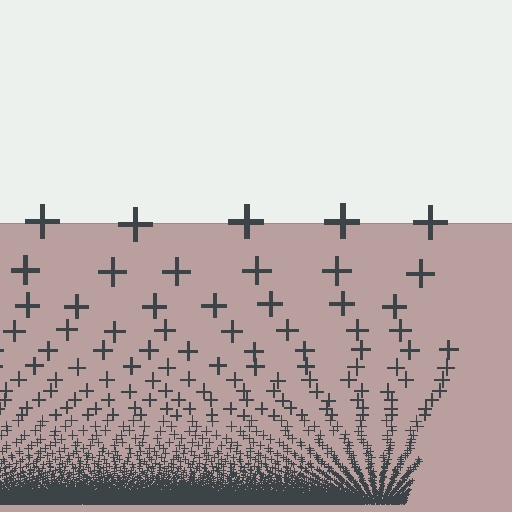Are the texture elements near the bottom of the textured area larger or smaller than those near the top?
Smaller. The gradient is inverted — elements near the bottom are smaller and denser.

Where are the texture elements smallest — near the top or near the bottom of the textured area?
Near the bottom.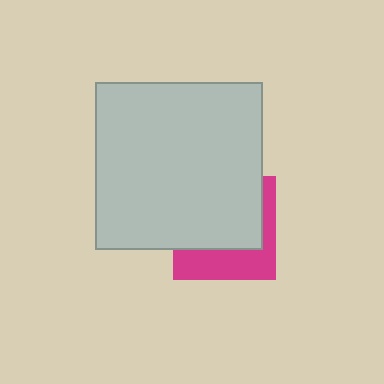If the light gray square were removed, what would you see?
You would see the complete magenta square.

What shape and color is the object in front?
The object in front is a light gray square.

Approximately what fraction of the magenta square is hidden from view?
Roughly 63% of the magenta square is hidden behind the light gray square.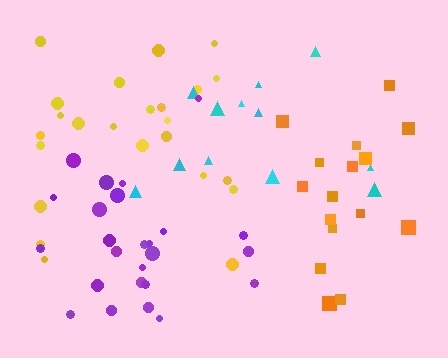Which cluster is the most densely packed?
Purple.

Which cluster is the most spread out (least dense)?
Cyan.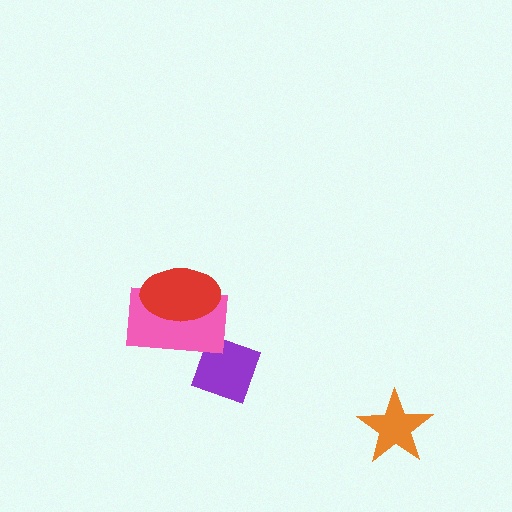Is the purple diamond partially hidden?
Yes, it is partially covered by another shape.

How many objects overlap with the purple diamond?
1 object overlaps with the purple diamond.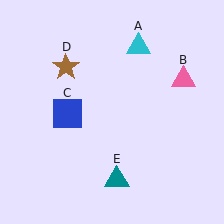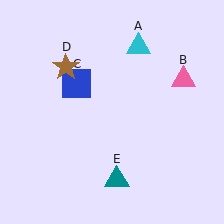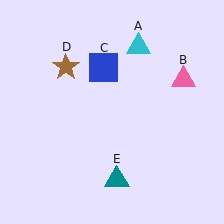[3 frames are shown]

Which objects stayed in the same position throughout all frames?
Cyan triangle (object A) and pink triangle (object B) and brown star (object D) and teal triangle (object E) remained stationary.